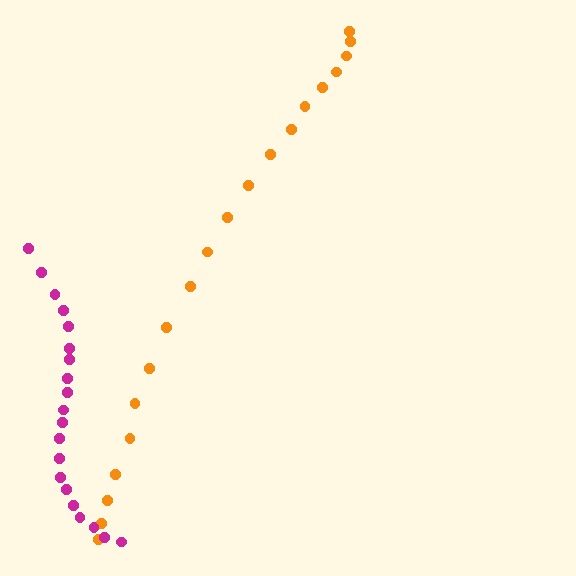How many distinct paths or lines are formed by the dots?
There are 2 distinct paths.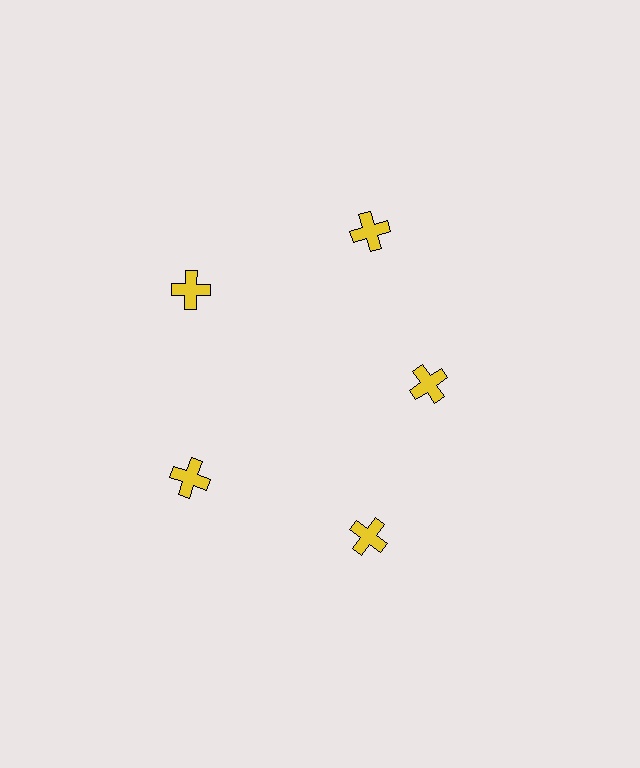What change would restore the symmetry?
The symmetry would be restored by moving it outward, back onto the ring so that all 5 crosses sit at equal angles and equal distance from the center.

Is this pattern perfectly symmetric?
No. The 5 yellow crosses are arranged in a ring, but one element near the 3 o'clock position is pulled inward toward the center, breaking the 5-fold rotational symmetry.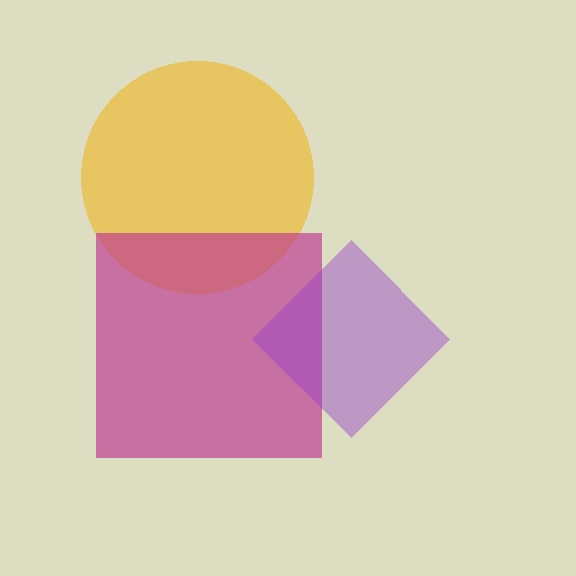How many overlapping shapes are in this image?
There are 3 overlapping shapes in the image.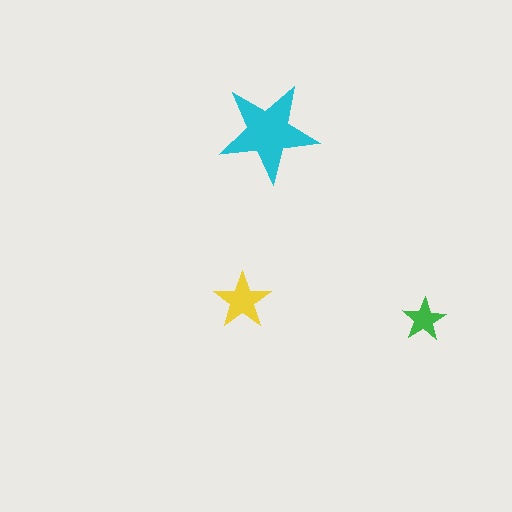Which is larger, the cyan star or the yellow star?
The cyan one.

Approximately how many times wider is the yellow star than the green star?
About 1.5 times wider.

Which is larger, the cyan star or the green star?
The cyan one.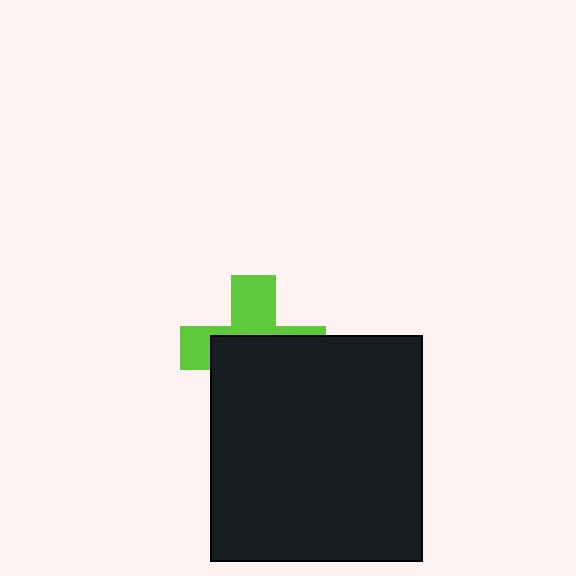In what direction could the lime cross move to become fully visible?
The lime cross could move up. That would shift it out from behind the black rectangle entirely.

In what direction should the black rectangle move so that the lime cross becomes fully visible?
The black rectangle should move down. That is the shortest direction to clear the overlap and leave the lime cross fully visible.